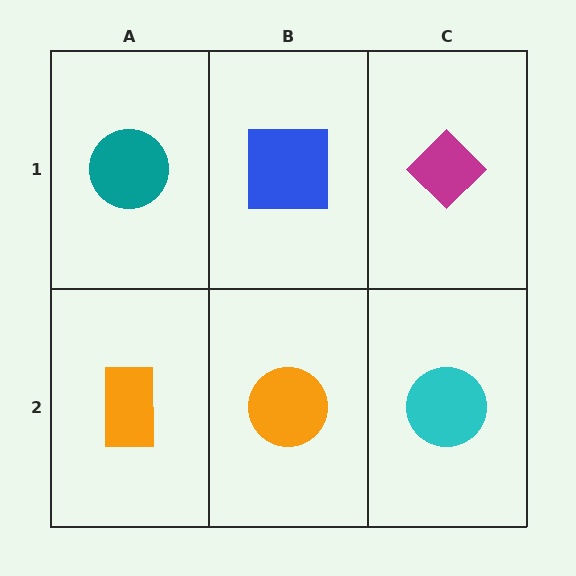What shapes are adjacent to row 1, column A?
An orange rectangle (row 2, column A), a blue square (row 1, column B).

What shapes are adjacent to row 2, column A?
A teal circle (row 1, column A), an orange circle (row 2, column B).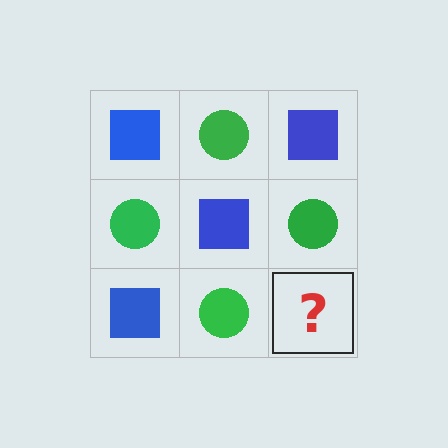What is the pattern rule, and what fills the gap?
The rule is that it alternates blue square and green circle in a checkerboard pattern. The gap should be filled with a blue square.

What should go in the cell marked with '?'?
The missing cell should contain a blue square.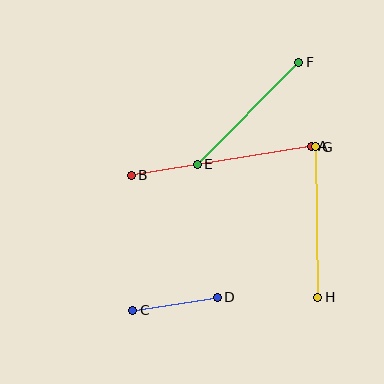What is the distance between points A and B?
The distance is approximately 182 pixels.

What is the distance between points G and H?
The distance is approximately 151 pixels.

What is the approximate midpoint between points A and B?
The midpoint is at approximately (221, 161) pixels.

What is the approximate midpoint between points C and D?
The midpoint is at approximately (175, 304) pixels.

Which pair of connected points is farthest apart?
Points A and B are farthest apart.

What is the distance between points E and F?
The distance is approximately 144 pixels.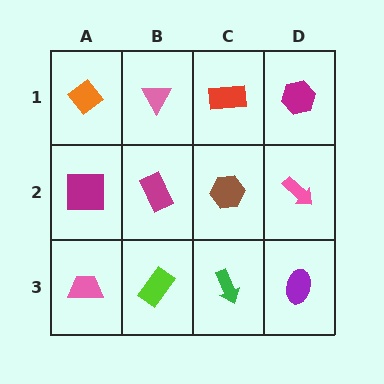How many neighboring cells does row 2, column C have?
4.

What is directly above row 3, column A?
A magenta square.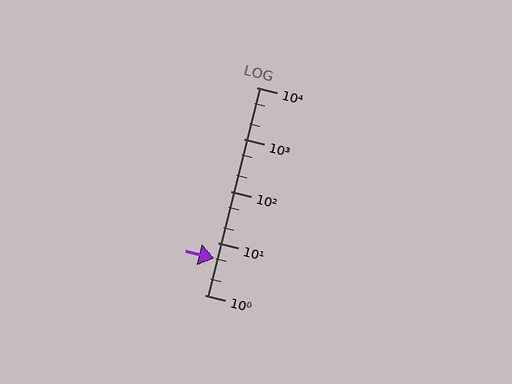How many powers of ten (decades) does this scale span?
The scale spans 4 decades, from 1 to 10000.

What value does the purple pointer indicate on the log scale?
The pointer indicates approximately 5.